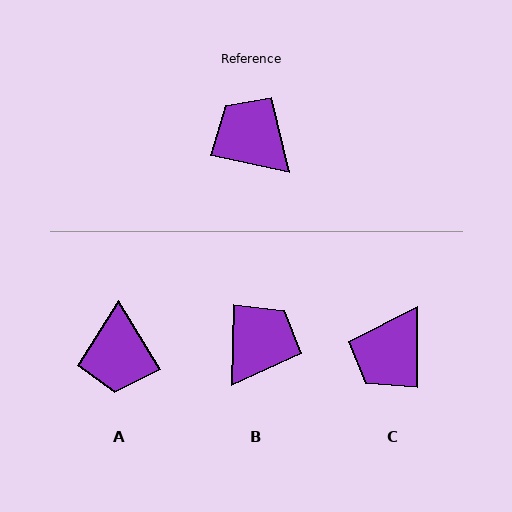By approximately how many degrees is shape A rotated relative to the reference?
Approximately 134 degrees counter-clockwise.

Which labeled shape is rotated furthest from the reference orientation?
A, about 134 degrees away.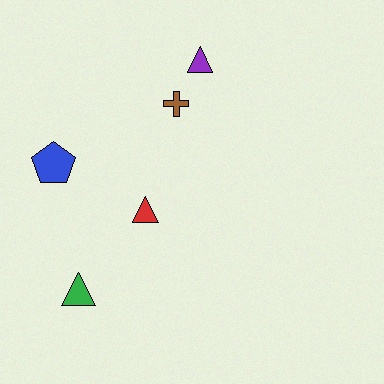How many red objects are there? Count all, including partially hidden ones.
There is 1 red object.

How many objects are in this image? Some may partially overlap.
There are 5 objects.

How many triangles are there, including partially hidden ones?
There are 3 triangles.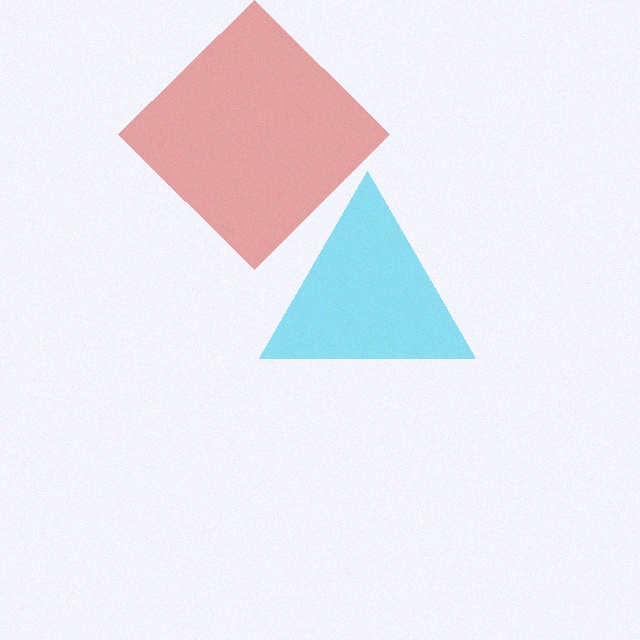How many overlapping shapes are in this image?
There are 2 overlapping shapes in the image.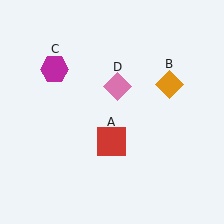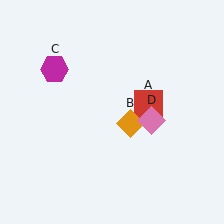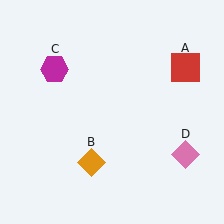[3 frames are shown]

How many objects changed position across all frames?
3 objects changed position: red square (object A), orange diamond (object B), pink diamond (object D).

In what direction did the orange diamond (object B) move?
The orange diamond (object B) moved down and to the left.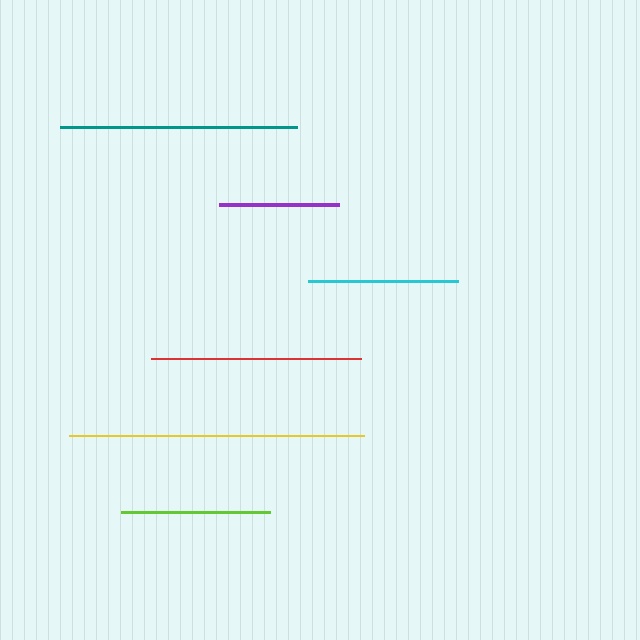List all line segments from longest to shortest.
From longest to shortest: yellow, teal, red, cyan, lime, purple.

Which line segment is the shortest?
The purple line is the shortest at approximately 119 pixels.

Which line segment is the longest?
The yellow line is the longest at approximately 295 pixels.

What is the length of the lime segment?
The lime segment is approximately 149 pixels long.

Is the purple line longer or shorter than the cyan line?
The cyan line is longer than the purple line.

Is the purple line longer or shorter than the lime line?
The lime line is longer than the purple line.